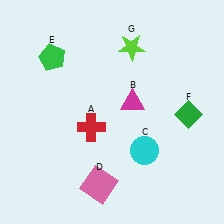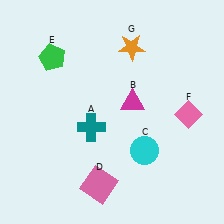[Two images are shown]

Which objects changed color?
A changed from red to teal. F changed from green to pink. G changed from lime to orange.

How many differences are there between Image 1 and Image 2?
There are 3 differences between the two images.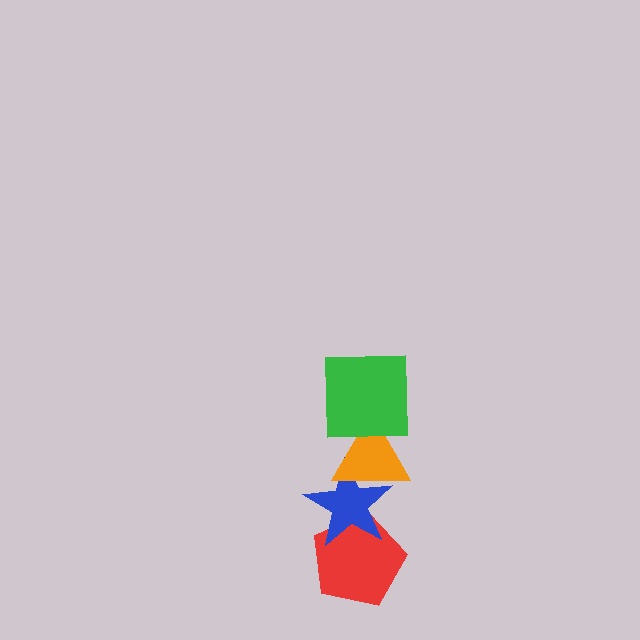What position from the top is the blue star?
The blue star is 3rd from the top.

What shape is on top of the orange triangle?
The green square is on top of the orange triangle.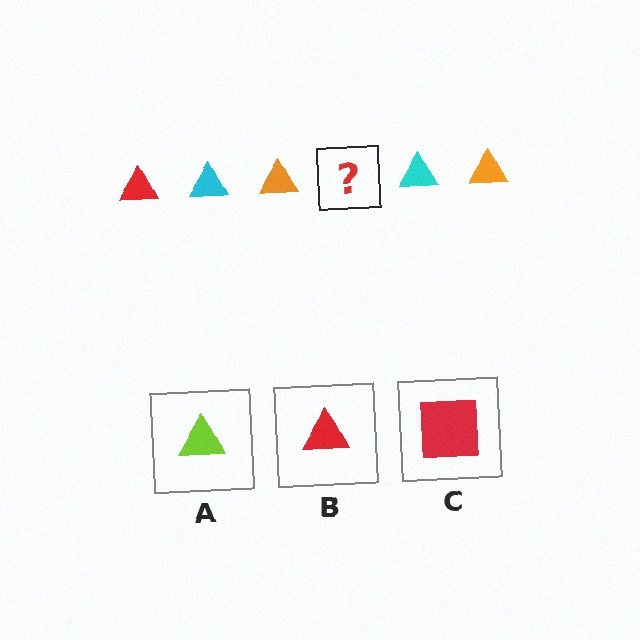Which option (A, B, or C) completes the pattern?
B.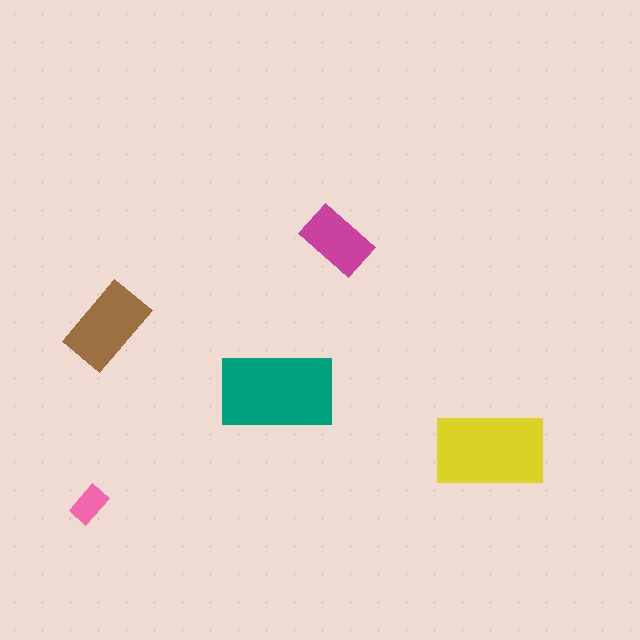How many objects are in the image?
There are 5 objects in the image.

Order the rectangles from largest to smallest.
the teal one, the yellow one, the brown one, the magenta one, the pink one.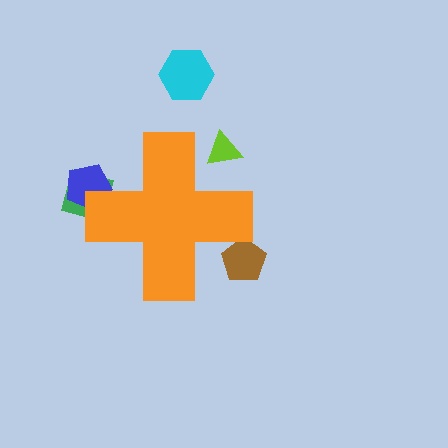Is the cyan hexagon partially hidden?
No, the cyan hexagon is fully visible.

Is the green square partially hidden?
Yes, the green square is partially hidden behind the orange cross.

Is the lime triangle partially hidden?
Yes, the lime triangle is partially hidden behind the orange cross.